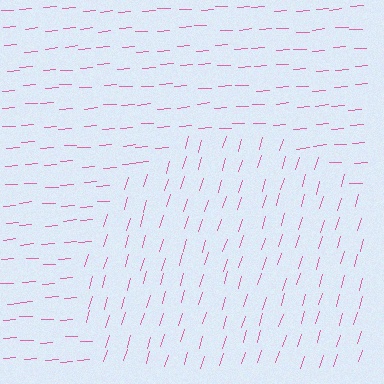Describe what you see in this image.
The image is filled with small pink line segments. A circle region in the image has lines oriented differently from the surrounding lines, creating a visible texture boundary.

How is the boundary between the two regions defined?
The boundary is defined purely by a change in line orientation (approximately 69 degrees difference). All lines are the same color and thickness.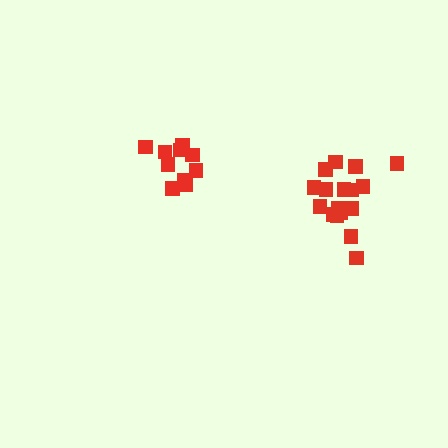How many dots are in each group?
Group 1: 11 dots, Group 2: 17 dots (28 total).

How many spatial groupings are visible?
There are 2 spatial groupings.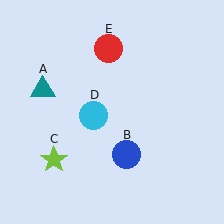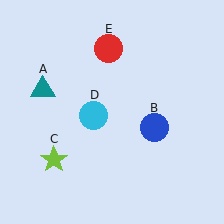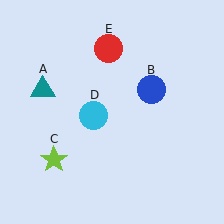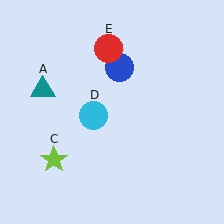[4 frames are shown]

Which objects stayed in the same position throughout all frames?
Teal triangle (object A) and lime star (object C) and cyan circle (object D) and red circle (object E) remained stationary.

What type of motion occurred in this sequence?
The blue circle (object B) rotated counterclockwise around the center of the scene.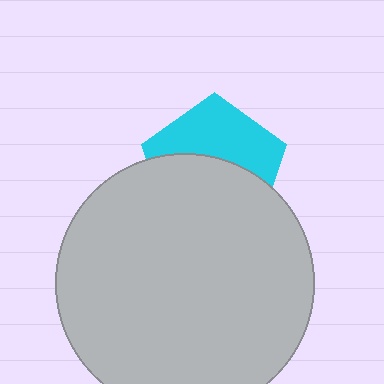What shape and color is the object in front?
The object in front is a light gray circle.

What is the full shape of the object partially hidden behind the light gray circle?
The partially hidden object is a cyan pentagon.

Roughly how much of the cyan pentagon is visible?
About half of it is visible (roughly 45%).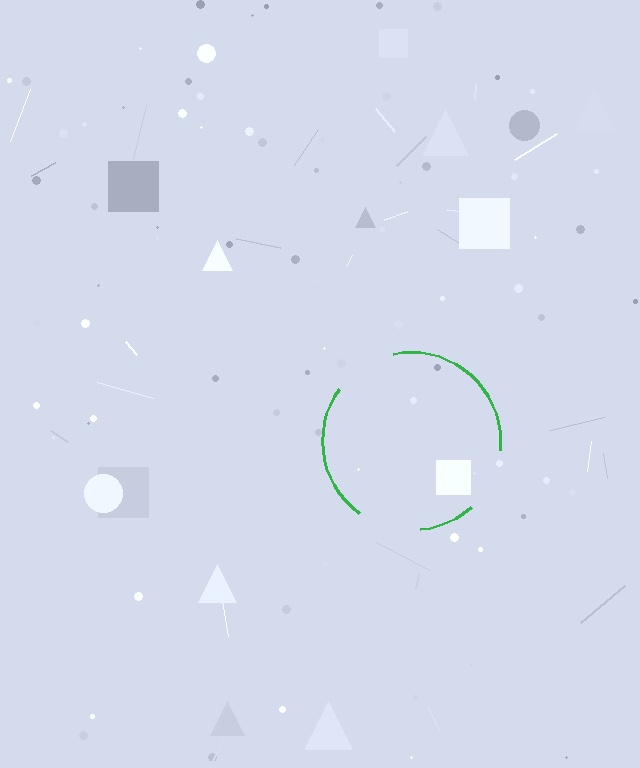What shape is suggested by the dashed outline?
The dashed outline suggests a circle.